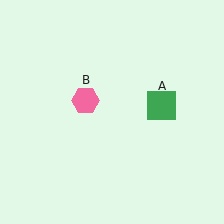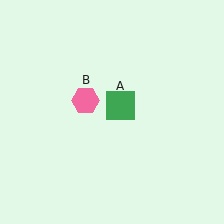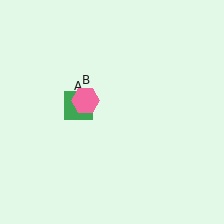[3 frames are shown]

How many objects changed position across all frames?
1 object changed position: green square (object A).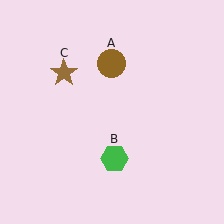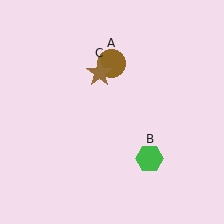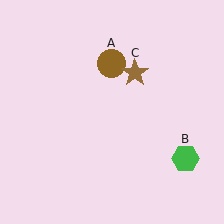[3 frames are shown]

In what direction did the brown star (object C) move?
The brown star (object C) moved right.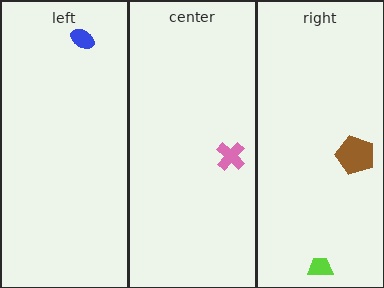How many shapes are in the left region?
1.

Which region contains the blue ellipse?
The left region.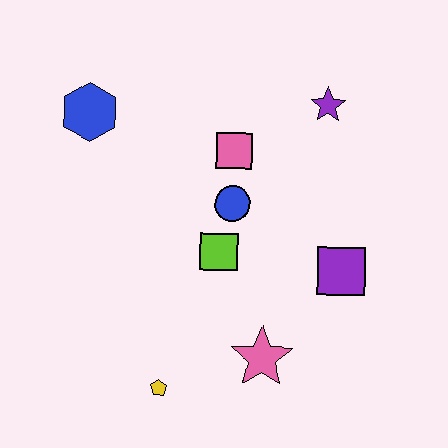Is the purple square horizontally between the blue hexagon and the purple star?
No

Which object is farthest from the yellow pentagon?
The purple star is farthest from the yellow pentagon.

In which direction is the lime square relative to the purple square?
The lime square is to the left of the purple square.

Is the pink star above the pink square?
No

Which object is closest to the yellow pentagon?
The pink star is closest to the yellow pentagon.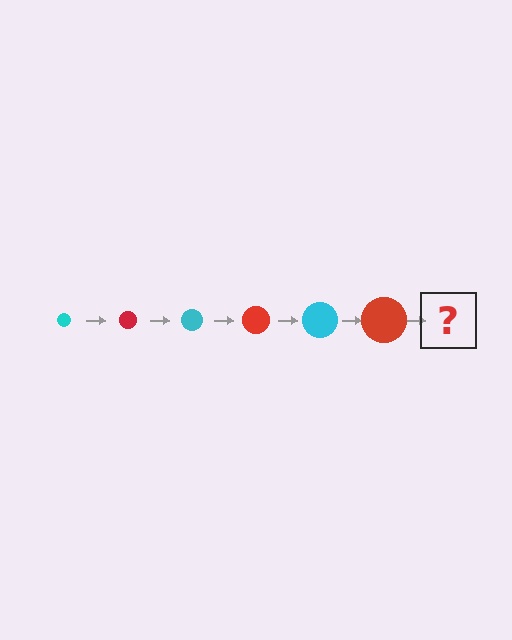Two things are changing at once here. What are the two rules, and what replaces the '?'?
The two rules are that the circle grows larger each step and the color cycles through cyan and red. The '?' should be a cyan circle, larger than the previous one.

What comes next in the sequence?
The next element should be a cyan circle, larger than the previous one.